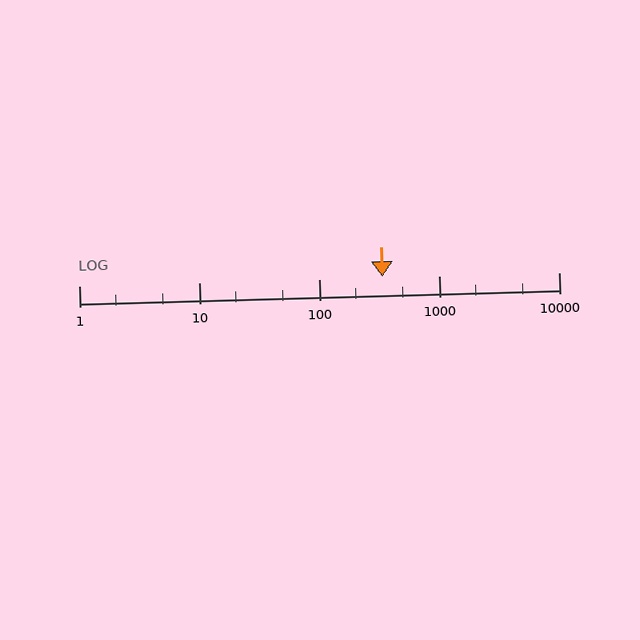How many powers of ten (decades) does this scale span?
The scale spans 4 decades, from 1 to 10000.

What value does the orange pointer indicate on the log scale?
The pointer indicates approximately 340.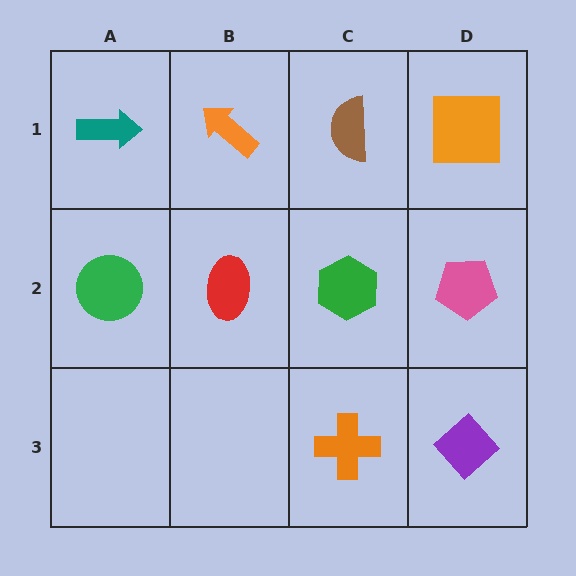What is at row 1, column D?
An orange square.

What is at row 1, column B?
An orange arrow.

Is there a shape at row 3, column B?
No, that cell is empty.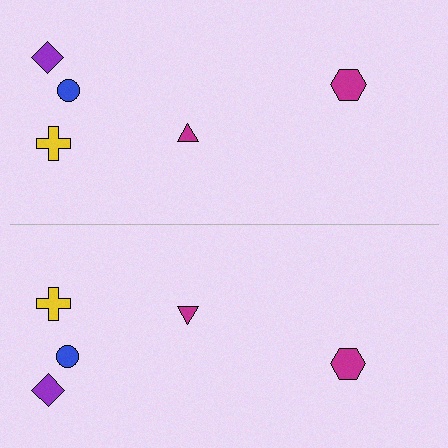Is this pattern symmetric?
Yes, this pattern has bilateral (reflection) symmetry.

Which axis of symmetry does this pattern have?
The pattern has a horizontal axis of symmetry running through the center of the image.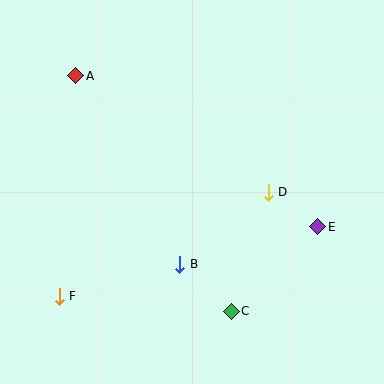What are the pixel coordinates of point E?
Point E is at (318, 227).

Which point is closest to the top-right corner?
Point D is closest to the top-right corner.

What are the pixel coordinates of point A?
Point A is at (76, 76).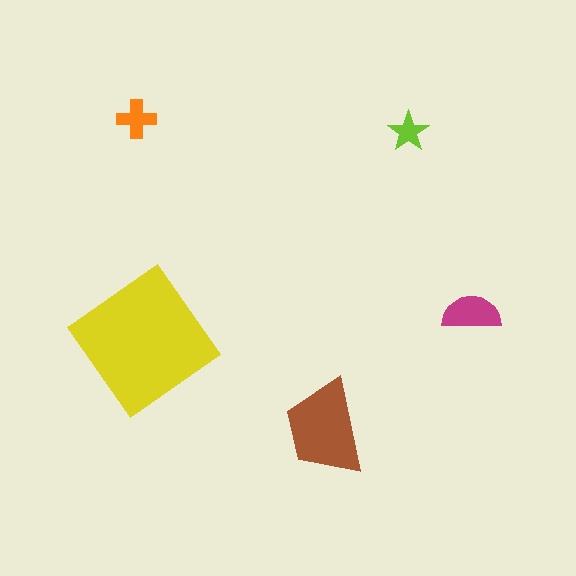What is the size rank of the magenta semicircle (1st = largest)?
3rd.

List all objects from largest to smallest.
The yellow diamond, the brown trapezoid, the magenta semicircle, the orange cross, the lime star.